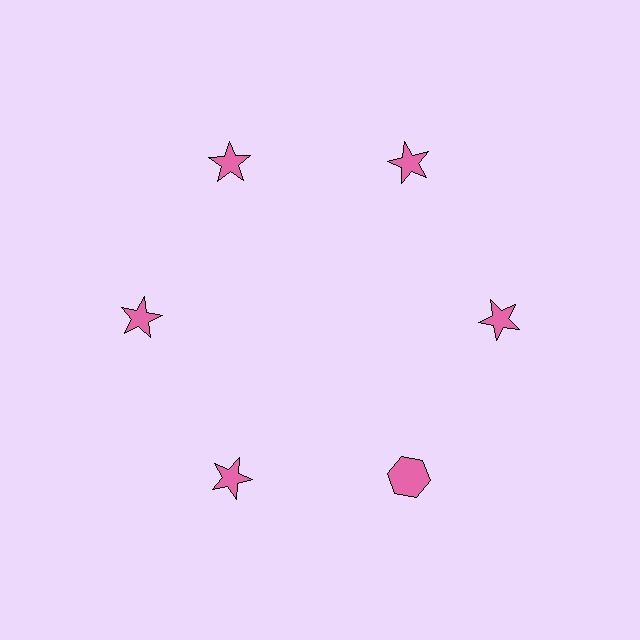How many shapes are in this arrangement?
There are 6 shapes arranged in a ring pattern.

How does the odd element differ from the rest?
It has a different shape: hexagon instead of star.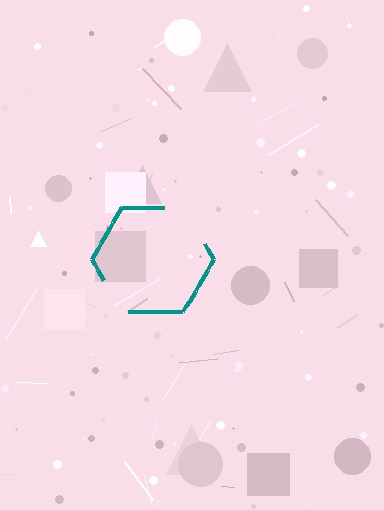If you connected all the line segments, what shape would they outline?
They would outline a hexagon.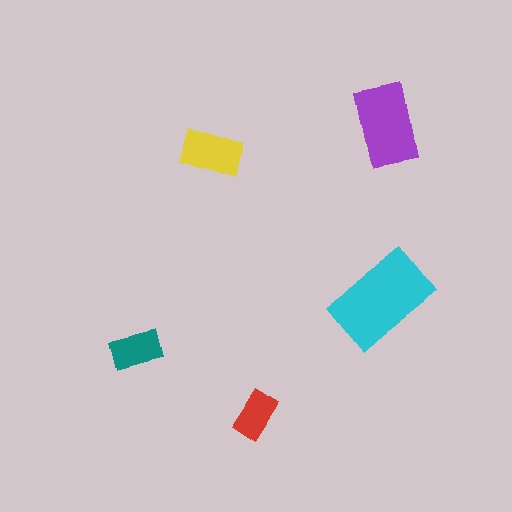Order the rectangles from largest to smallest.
the cyan one, the purple one, the yellow one, the teal one, the red one.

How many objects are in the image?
There are 5 objects in the image.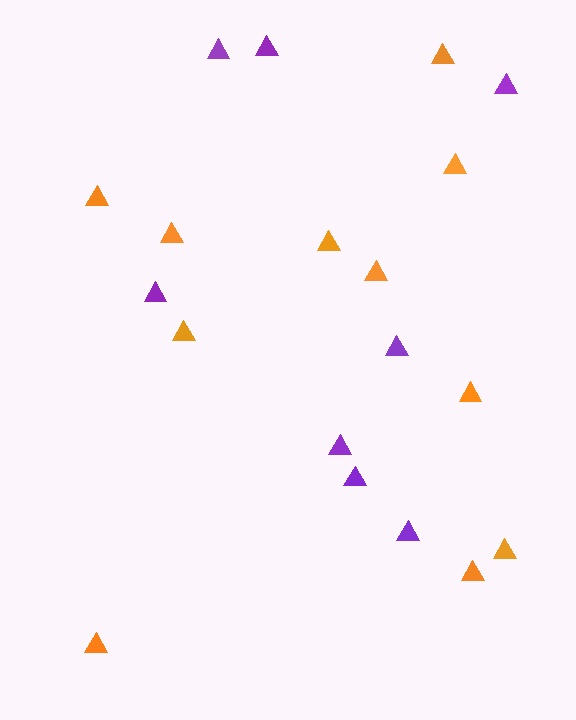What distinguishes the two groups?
There are 2 groups: one group of purple triangles (8) and one group of orange triangles (11).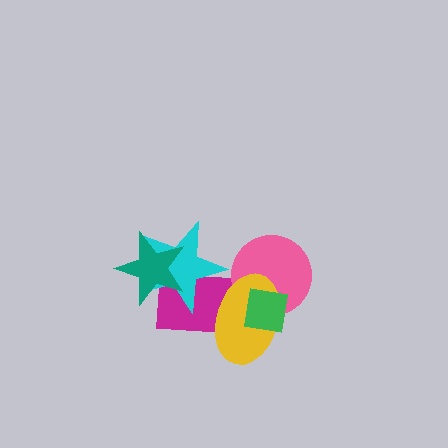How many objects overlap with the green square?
3 objects overlap with the green square.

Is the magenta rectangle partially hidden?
Yes, it is partially covered by another shape.